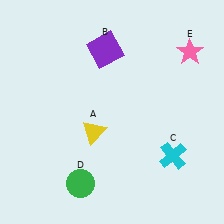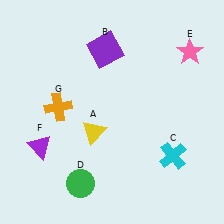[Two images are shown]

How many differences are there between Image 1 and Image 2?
There are 2 differences between the two images.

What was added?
A purple triangle (F), an orange cross (G) were added in Image 2.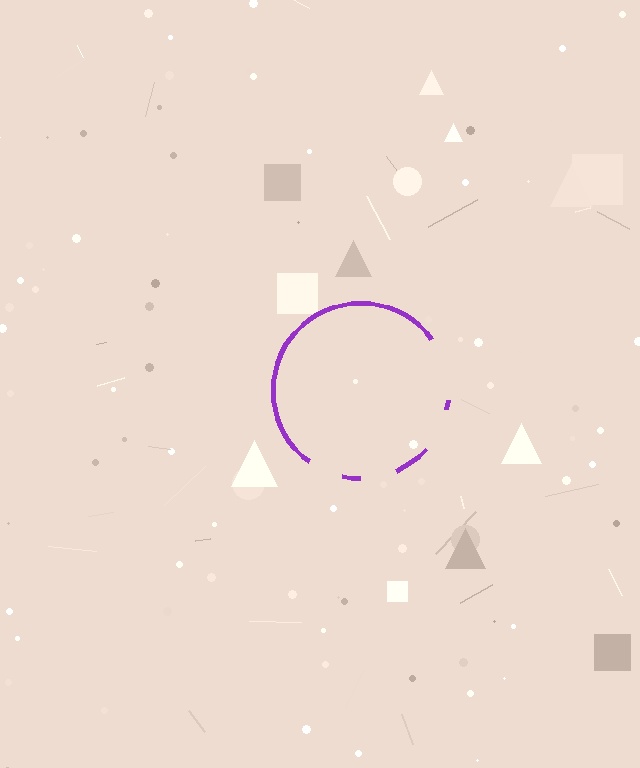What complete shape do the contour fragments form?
The contour fragments form a circle.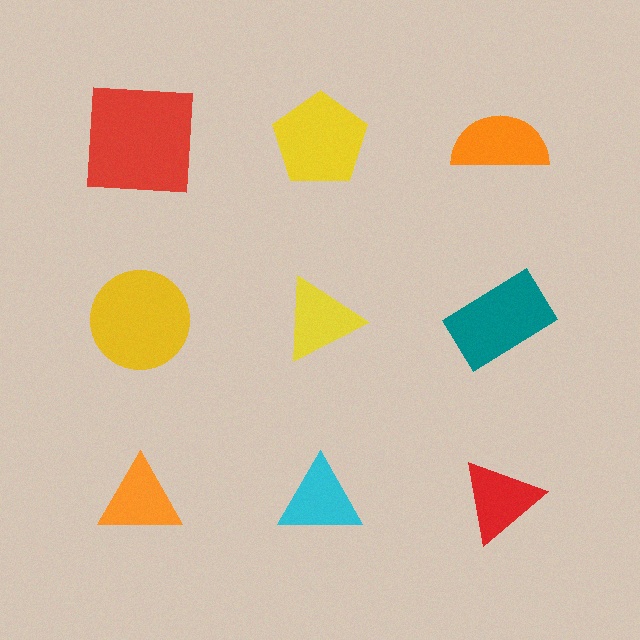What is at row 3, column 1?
An orange triangle.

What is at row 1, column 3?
An orange semicircle.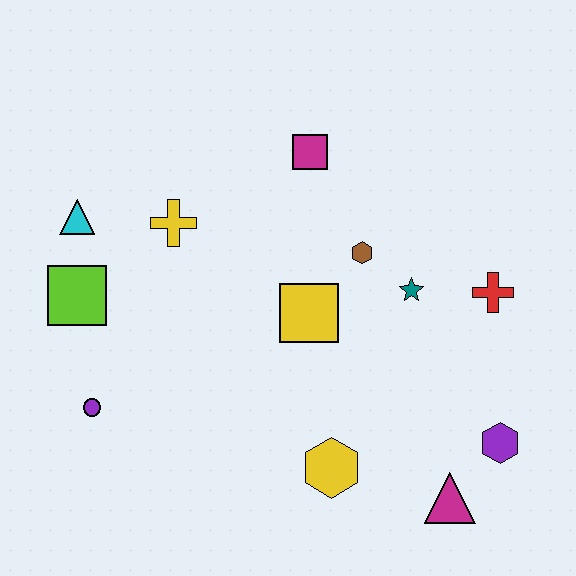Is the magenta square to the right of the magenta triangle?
No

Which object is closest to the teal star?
The brown hexagon is closest to the teal star.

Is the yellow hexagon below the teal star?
Yes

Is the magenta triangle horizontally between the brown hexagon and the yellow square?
No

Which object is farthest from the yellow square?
The cyan triangle is farthest from the yellow square.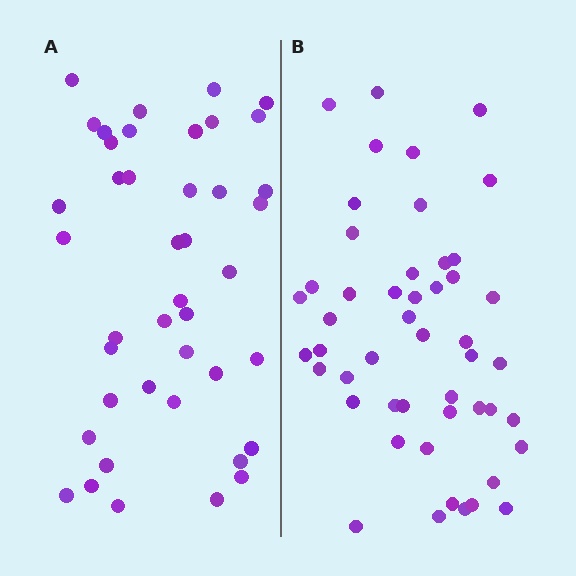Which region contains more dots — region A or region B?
Region B (the right region) has more dots.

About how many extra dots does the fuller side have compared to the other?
Region B has roughly 8 or so more dots than region A.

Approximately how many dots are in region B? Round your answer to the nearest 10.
About 50 dots. (The exact count is 49, which rounds to 50.)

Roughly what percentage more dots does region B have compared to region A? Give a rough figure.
About 15% more.